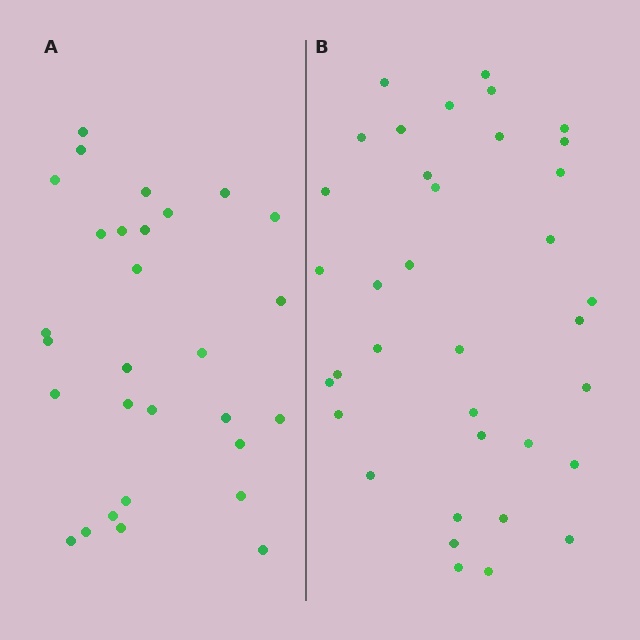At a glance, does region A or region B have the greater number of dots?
Region B (the right region) has more dots.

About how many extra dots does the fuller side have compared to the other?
Region B has roughly 8 or so more dots than region A.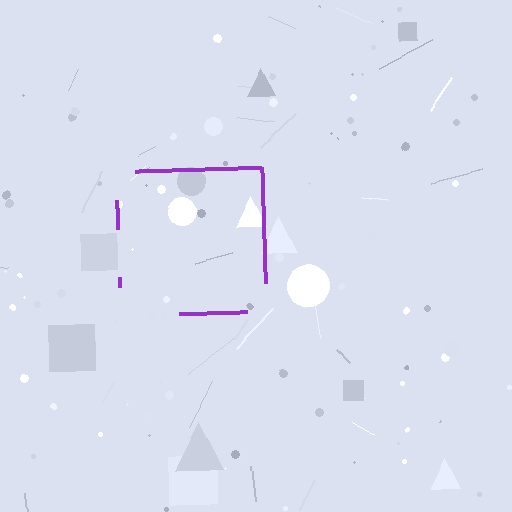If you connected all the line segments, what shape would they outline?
They would outline a square.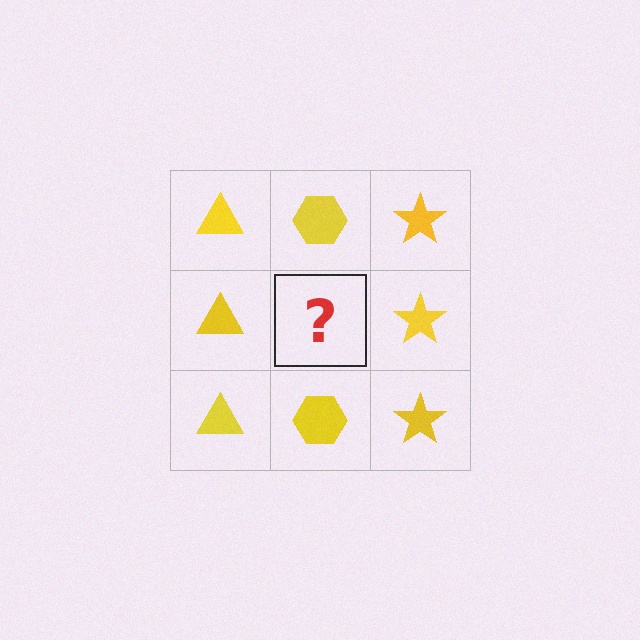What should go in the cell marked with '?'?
The missing cell should contain a yellow hexagon.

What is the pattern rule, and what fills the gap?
The rule is that each column has a consistent shape. The gap should be filled with a yellow hexagon.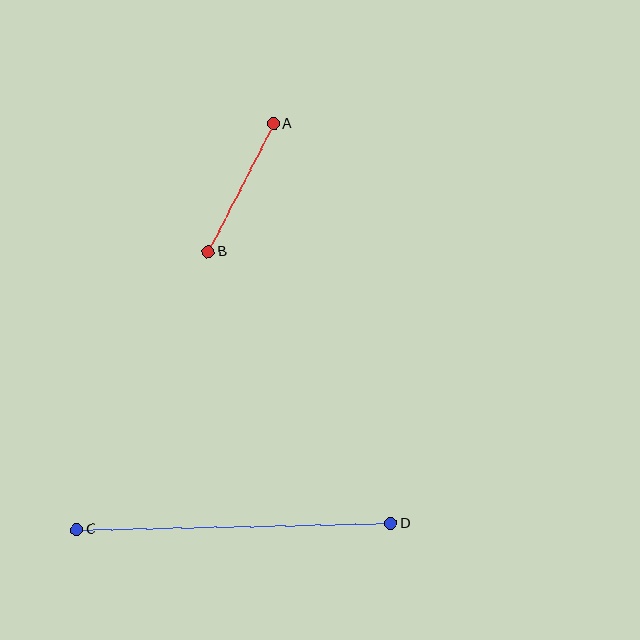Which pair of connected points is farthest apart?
Points C and D are farthest apart.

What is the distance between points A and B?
The distance is approximately 144 pixels.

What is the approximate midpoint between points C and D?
The midpoint is at approximately (234, 526) pixels.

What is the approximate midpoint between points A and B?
The midpoint is at approximately (241, 188) pixels.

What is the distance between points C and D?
The distance is approximately 315 pixels.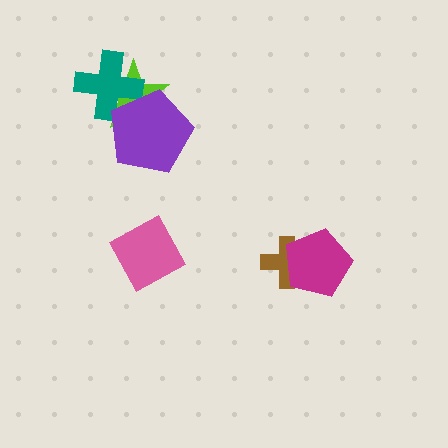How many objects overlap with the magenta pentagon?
1 object overlaps with the magenta pentagon.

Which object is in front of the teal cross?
The purple pentagon is in front of the teal cross.